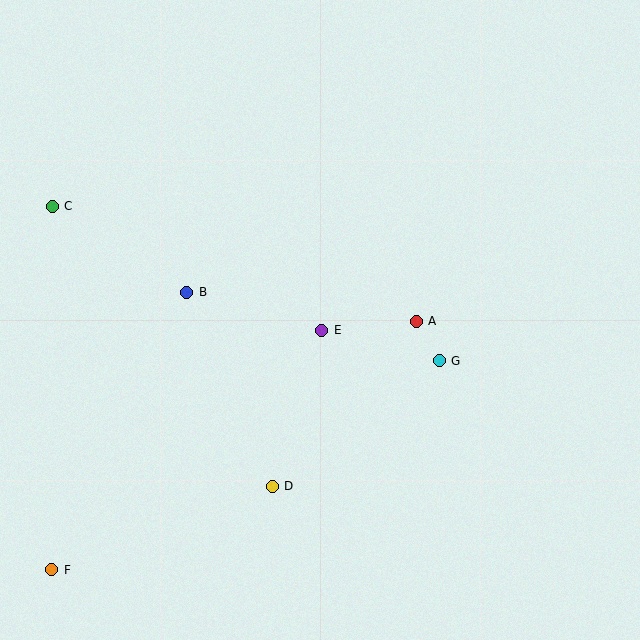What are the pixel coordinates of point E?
Point E is at (322, 330).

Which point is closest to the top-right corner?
Point A is closest to the top-right corner.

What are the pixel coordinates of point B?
Point B is at (187, 292).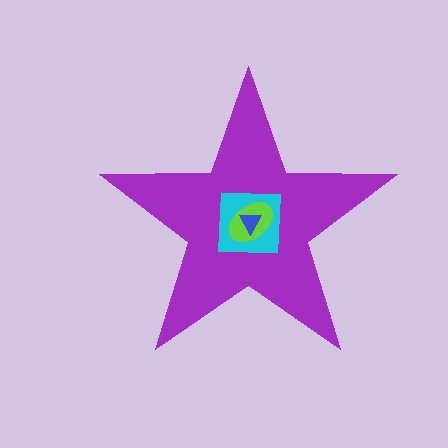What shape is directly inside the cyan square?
The lime ellipse.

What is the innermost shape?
The blue triangle.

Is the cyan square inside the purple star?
Yes.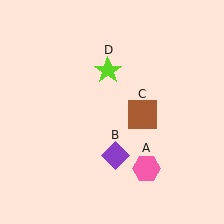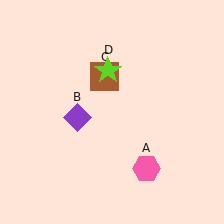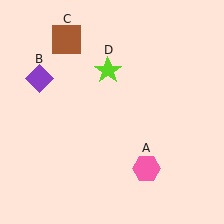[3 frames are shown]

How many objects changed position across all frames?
2 objects changed position: purple diamond (object B), brown square (object C).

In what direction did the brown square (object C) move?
The brown square (object C) moved up and to the left.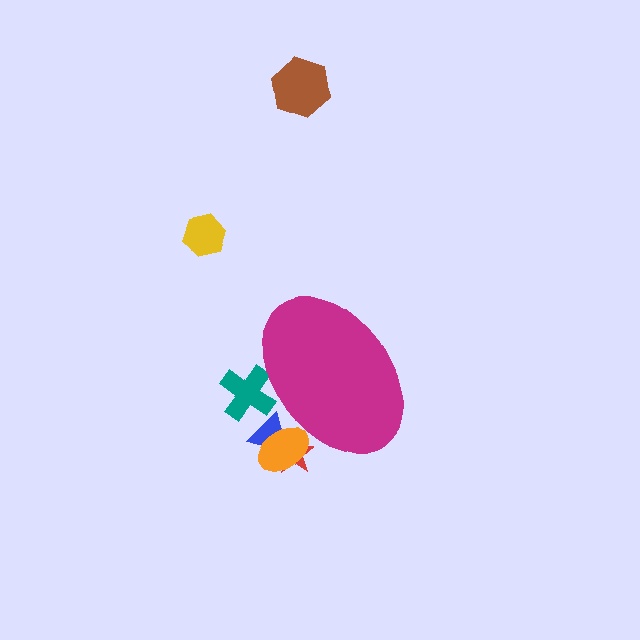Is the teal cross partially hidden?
Yes, the teal cross is partially hidden behind the magenta ellipse.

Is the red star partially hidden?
Yes, the red star is partially hidden behind the magenta ellipse.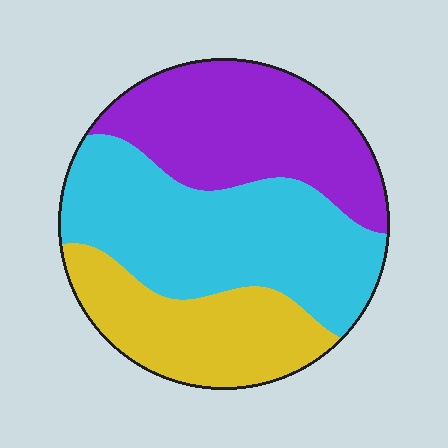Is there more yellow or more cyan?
Cyan.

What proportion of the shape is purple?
Purple takes up between a sixth and a third of the shape.